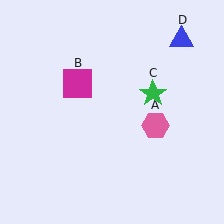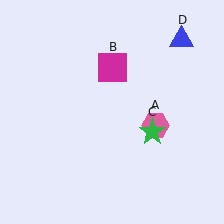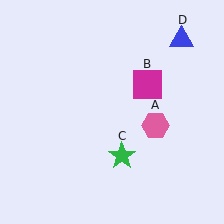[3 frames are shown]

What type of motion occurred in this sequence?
The magenta square (object B), green star (object C) rotated clockwise around the center of the scene.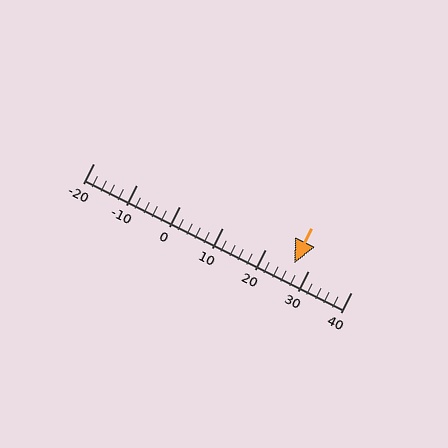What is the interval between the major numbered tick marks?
The major tick marks are spaced 10 units apart.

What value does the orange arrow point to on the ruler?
The orange arrow points to approximately 27.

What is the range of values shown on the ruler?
The ruler shows values from -20 to 40.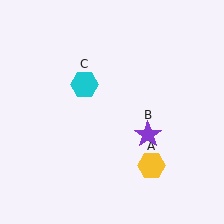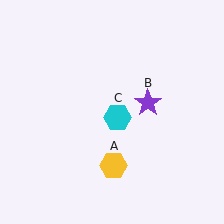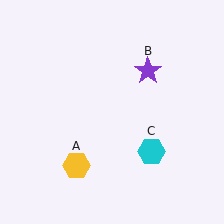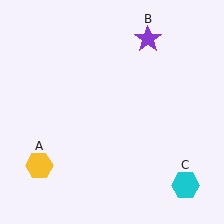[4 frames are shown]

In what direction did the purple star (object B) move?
The purple star (object B) moved up.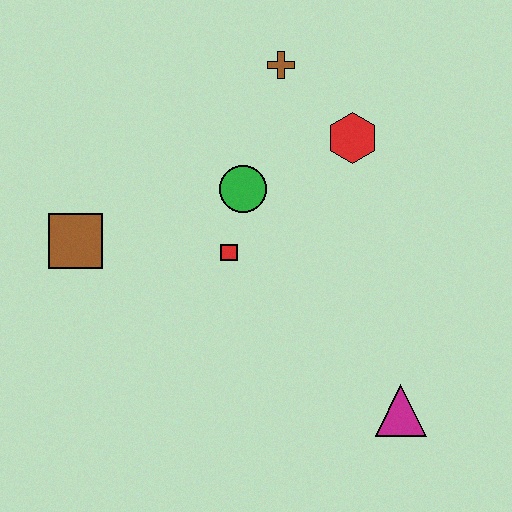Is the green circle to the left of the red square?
No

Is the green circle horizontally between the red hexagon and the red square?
Yes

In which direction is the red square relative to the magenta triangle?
The red square is to the left of the magenta triangle.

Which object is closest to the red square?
The green circle is closest to the red square.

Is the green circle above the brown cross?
No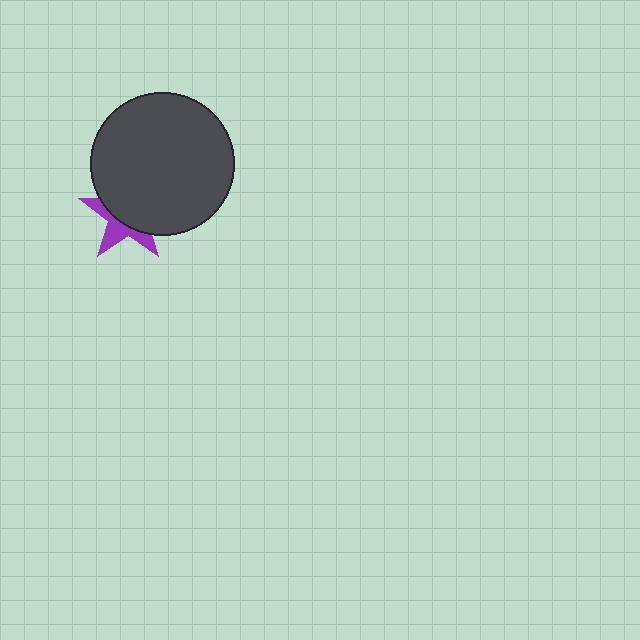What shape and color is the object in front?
The object in front is a dark gray circle.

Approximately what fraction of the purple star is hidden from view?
Roughly 62% of the purple star is hidden behind the dark gray circle.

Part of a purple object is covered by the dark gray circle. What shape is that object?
It is a star.